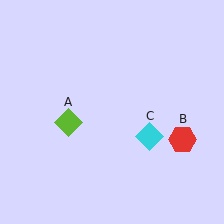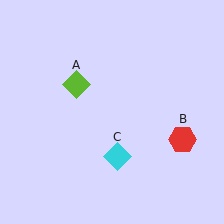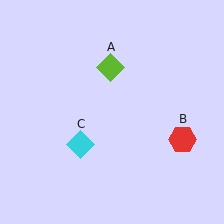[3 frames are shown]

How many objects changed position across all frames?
2 objects changed position: lime diamond (object A), cyan diamond (object C).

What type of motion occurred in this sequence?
The lime diamond (object A), cyan diamond (object C) rotated clockwise around the center of the scene.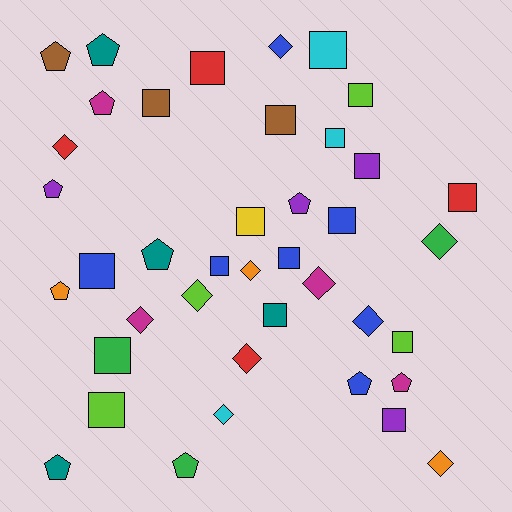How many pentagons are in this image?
There are 11 pentagons.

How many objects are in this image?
There are 40 objects.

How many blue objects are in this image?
There are 7 blue objects.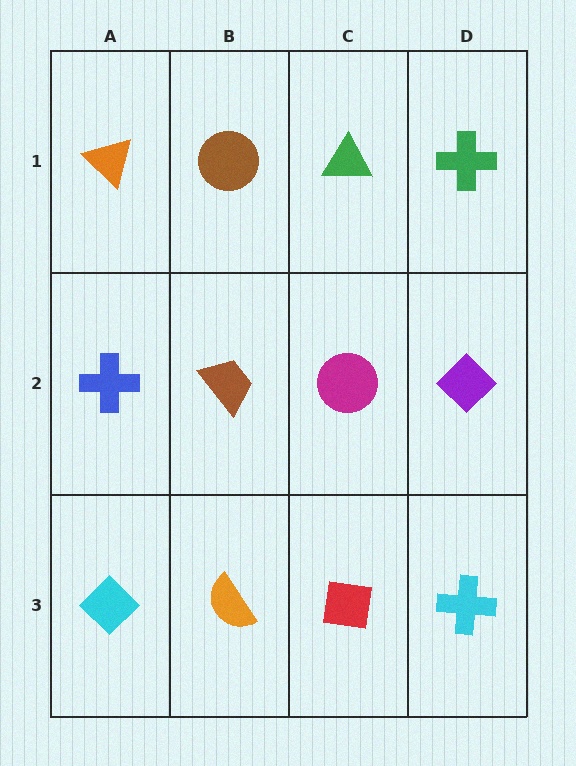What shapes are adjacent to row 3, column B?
A brown trapezoid (row 2, column B), a cyan diamond (row 3, column A), a red square (row 3, column C).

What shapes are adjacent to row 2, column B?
A brown circle (row 1, column B), an orange semicircle (row 3, column B), a blue cross (row 2, column A), a magenta circle (row 2, column C).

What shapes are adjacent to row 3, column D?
A purple diamond (row 2, column D), a red square (row 3, column C).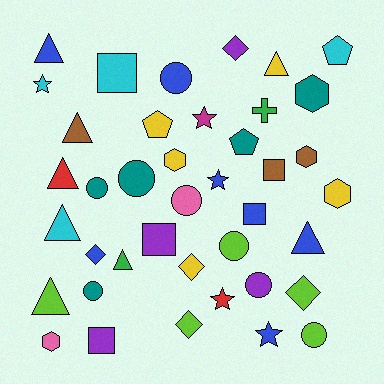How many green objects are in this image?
There are 2 green objects.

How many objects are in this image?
There are 40 objects.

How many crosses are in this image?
There is 1 cross.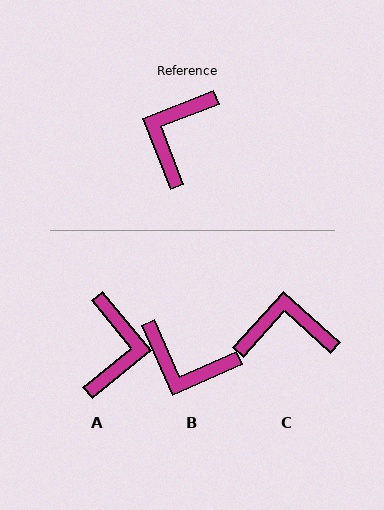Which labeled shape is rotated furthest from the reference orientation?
A, about 162 degrees away.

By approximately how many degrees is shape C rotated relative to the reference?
Approximately 63 degrees clockwise.